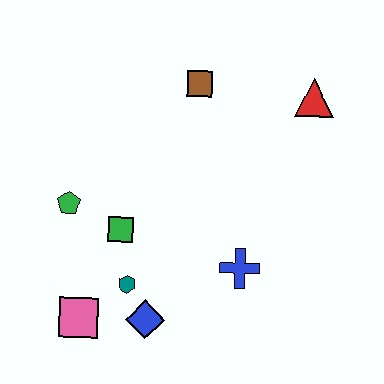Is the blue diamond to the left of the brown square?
Yes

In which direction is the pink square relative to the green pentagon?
The pink square is below the green pentagon.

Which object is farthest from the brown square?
The pink square is farthest from the brown square.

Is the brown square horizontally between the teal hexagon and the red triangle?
Yes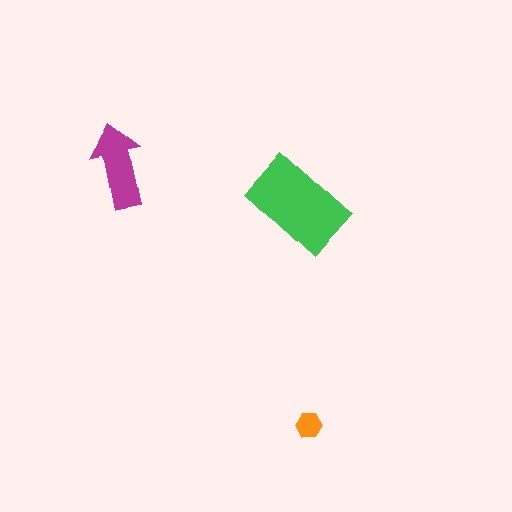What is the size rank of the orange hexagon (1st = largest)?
3rd.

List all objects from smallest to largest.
The orange hexagon, the magenta arrow, the green rectangle.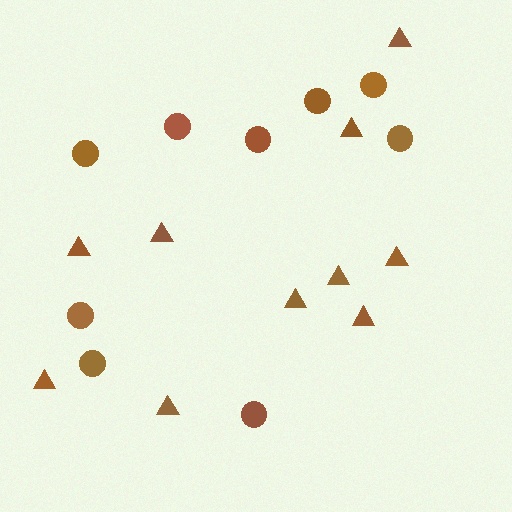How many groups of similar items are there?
There are 2 groups: one group of circles (9) and one group of triangles (10).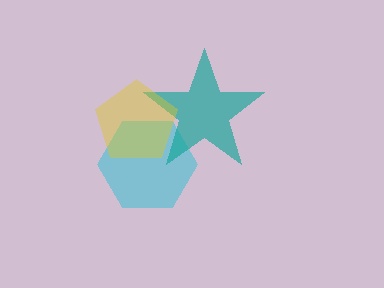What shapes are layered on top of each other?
The layered shapes are: a cyan hexagon, a teal star, a yellow pentagon.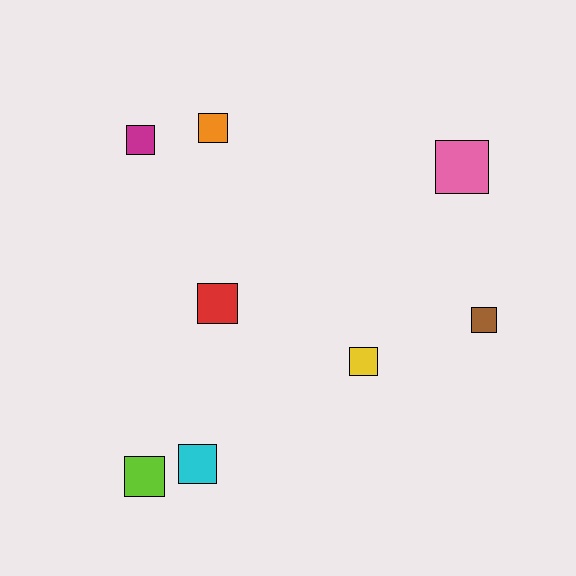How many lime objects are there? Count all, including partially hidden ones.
There is 1 lime object.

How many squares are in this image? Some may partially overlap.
There are 8 squares.